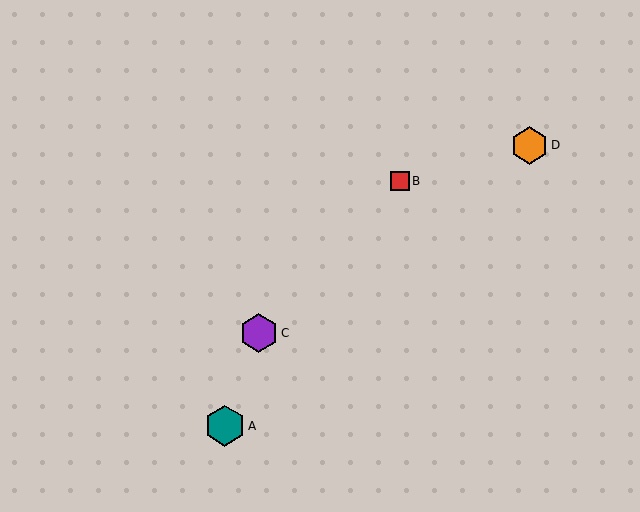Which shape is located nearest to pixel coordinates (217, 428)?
The teal hexagon (labeled A) at (225, 426) is nearest to that location.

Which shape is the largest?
The teal hexagon (labeled A) is the largest.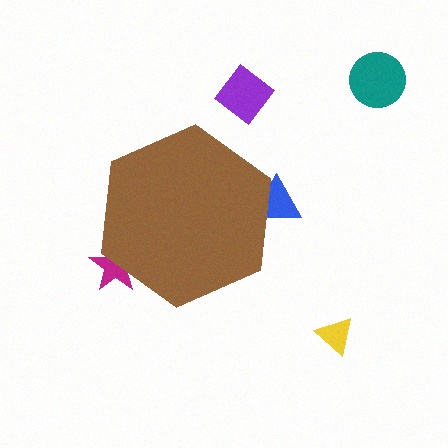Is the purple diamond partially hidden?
No, the purple diamond is fully visible.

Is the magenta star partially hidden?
Yes, the magenta star is partially hidden behind the brown hexagon.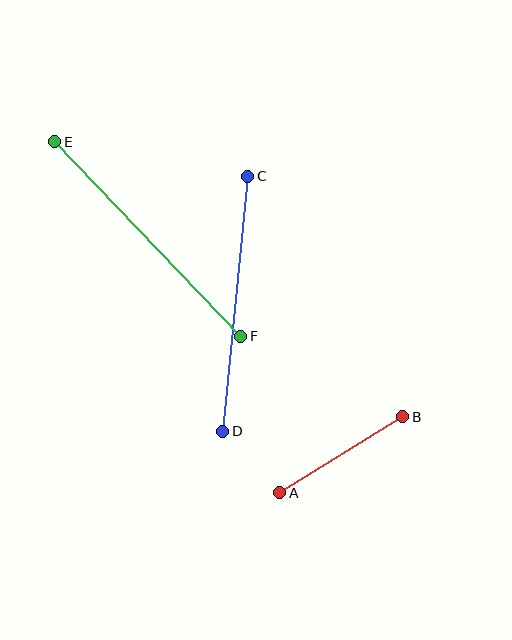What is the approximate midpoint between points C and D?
The midpoint is at approximately (235, 304) pixels.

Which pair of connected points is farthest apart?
Points E and F are farthest apart.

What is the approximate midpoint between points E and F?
The midpoint is at approximately (148, 239) pixels.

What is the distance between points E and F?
The distance is approximately 269 pixels.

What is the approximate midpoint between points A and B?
The midpoint is at approximately (341, 455) pixels.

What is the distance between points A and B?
The distance is approximately 145 pixels.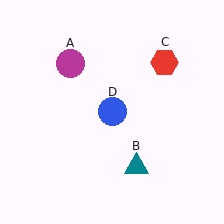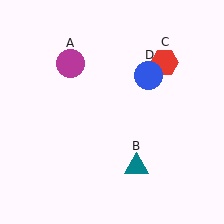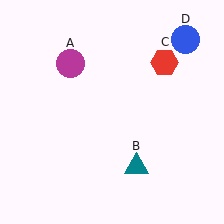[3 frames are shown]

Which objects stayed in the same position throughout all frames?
Magenta circle (object A) and teal triangle (object B) and red hexagon (object C) remained stationary.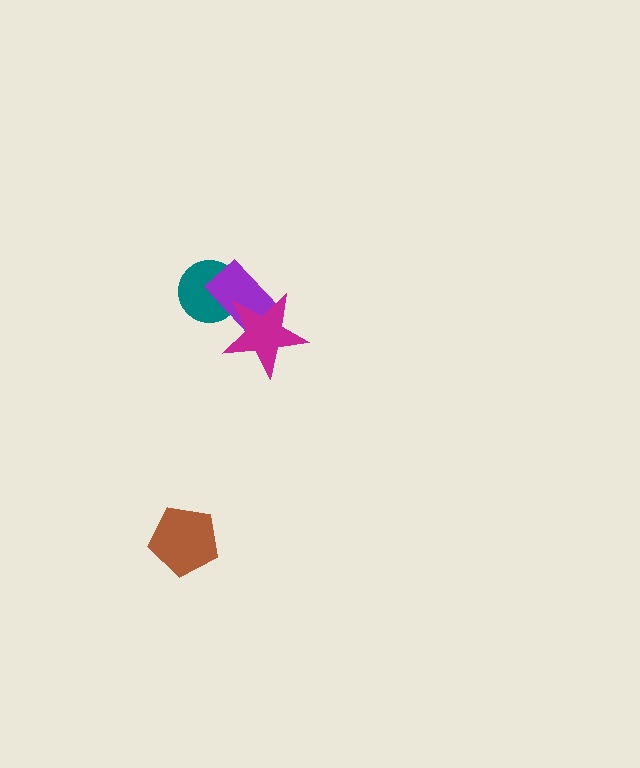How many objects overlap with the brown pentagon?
0 objects overlap with the brown pentagon.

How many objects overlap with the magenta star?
1 object overlaps with the magenta star.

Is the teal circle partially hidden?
Yes, it is partially covered by another shape.